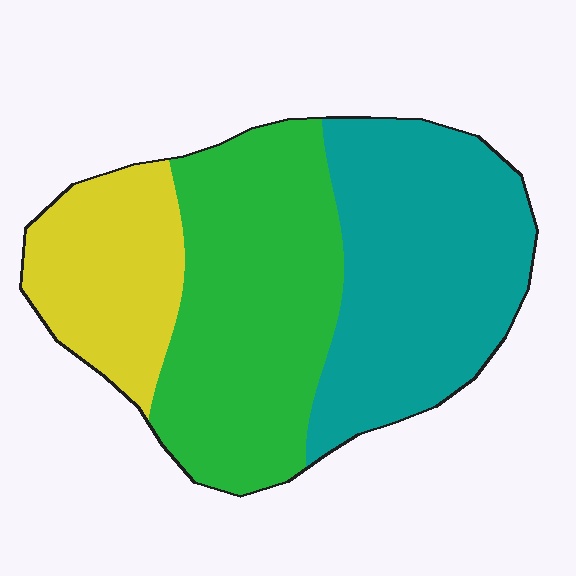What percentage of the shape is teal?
Teal covers about 40% of the shape.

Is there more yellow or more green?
Green.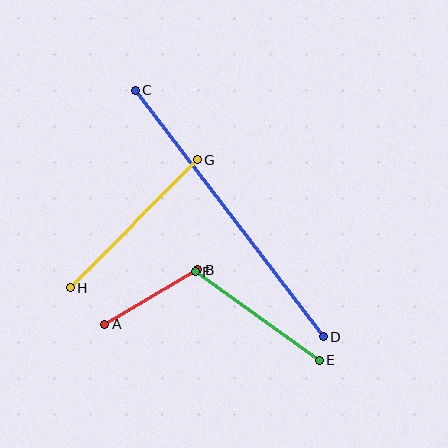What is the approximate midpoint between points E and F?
The midpoint is at approximately (257, 316) pixels.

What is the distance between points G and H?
The distance is approximately 180 pixels.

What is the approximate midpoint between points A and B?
The midpoint is at approximately (151, 297) pixels.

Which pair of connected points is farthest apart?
Points C and D are farthest apart.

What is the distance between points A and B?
The distance is approximately 108 pixels.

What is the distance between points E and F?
The distance is approximately 153 pixels.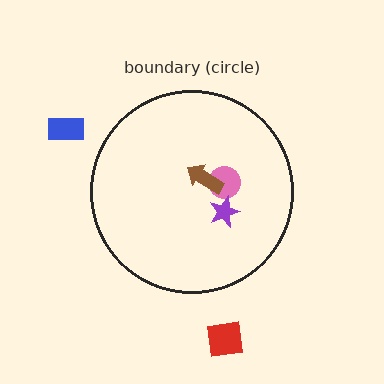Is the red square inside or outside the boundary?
Outside.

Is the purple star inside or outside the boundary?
Inside.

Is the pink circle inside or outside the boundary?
Inside.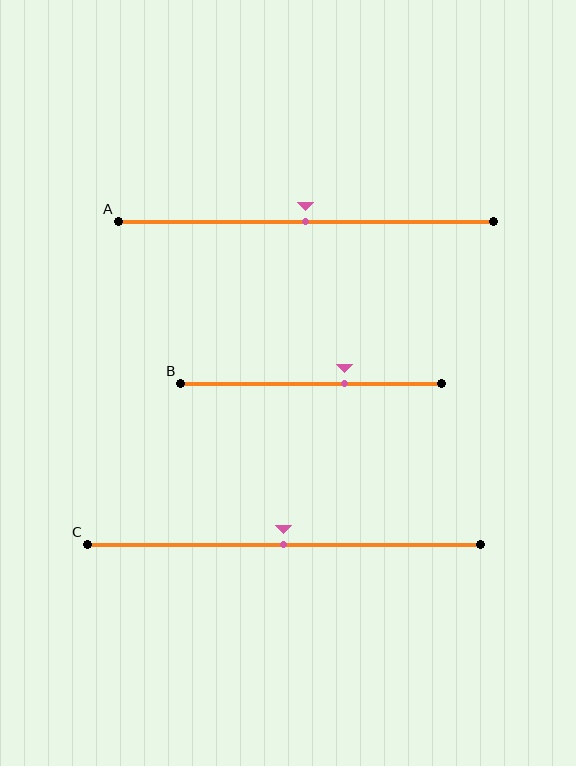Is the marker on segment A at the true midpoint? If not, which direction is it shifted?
Yes, the marker on segment A is at the true midpoint.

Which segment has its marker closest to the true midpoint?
Segment A has its marker closest to the true midpoint.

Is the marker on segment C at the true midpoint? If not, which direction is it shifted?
Yes, the marker on segment C is at the true midpoint.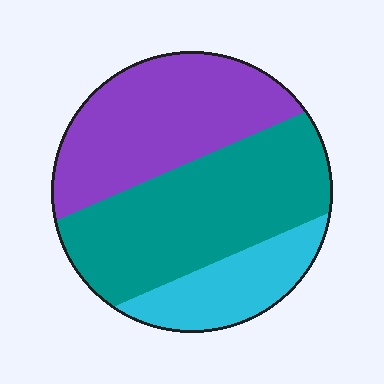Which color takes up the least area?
Cyan, at roughly 20%.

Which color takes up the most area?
Teal, at roughly 45%.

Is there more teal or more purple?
Teal.